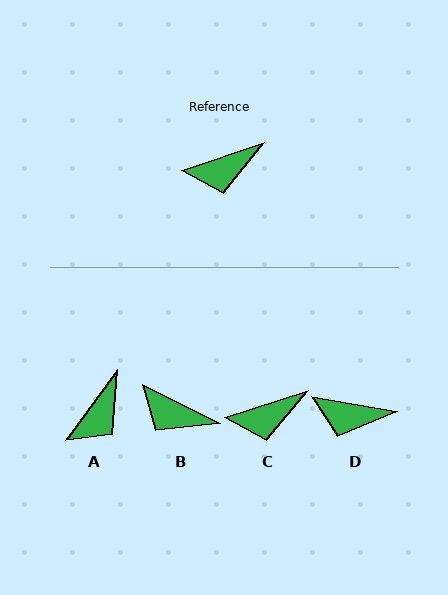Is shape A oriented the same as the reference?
No, it is off by about 36 degrees.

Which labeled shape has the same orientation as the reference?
C.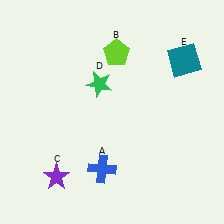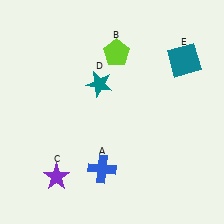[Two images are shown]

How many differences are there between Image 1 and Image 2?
There is 1 difference between the two images.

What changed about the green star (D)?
In Image 1, D is green. In Image 2, it changed to teal.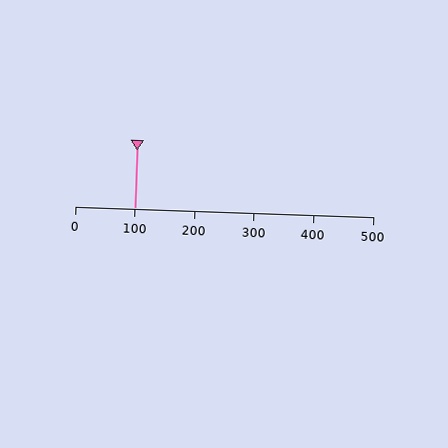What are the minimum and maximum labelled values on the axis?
The axis runs from 0 to 500.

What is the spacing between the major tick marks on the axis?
The major ticks are spaced 100 apart.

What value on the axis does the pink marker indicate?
The marker indicates approximately 100.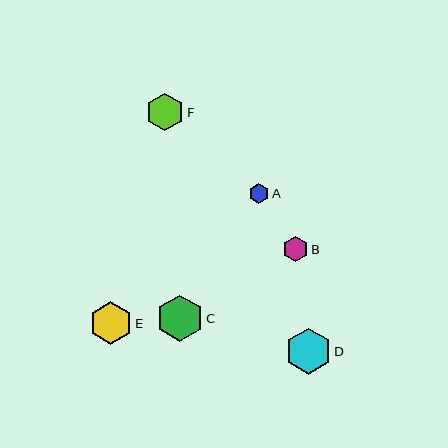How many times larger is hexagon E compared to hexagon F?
Hexagon E is approximately 1.2 times the size of hexagon F.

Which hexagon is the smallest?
Hexagon A is the smallest with a size of approximately 20 pixels.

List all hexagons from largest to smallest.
From largest to smallest: C, D, E, F, B, A.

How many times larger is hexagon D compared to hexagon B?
Hexagon D is approximately 1.8 times the size of hexagon B.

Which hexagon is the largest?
Hexagon C is the largest with a size of approximately 47 pixels.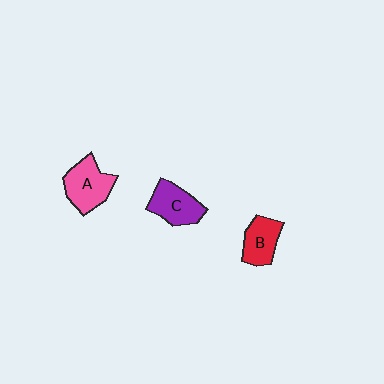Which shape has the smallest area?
Shape B (red).